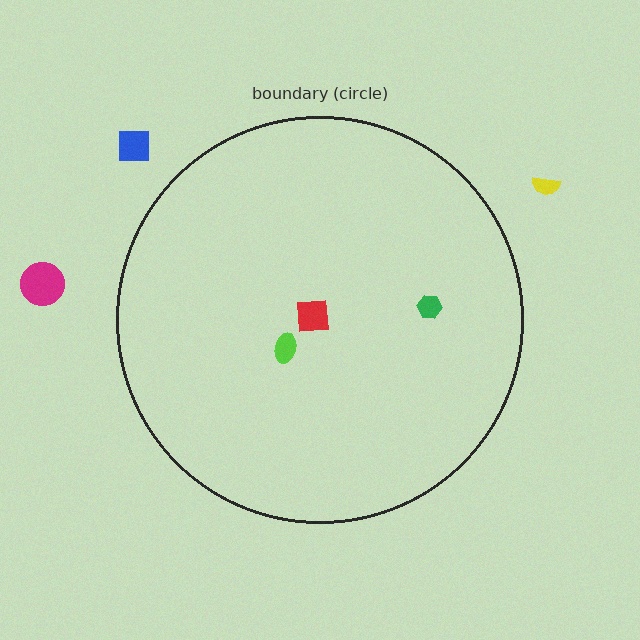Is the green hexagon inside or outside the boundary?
Inside.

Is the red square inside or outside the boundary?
Inside.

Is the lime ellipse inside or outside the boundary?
Inside.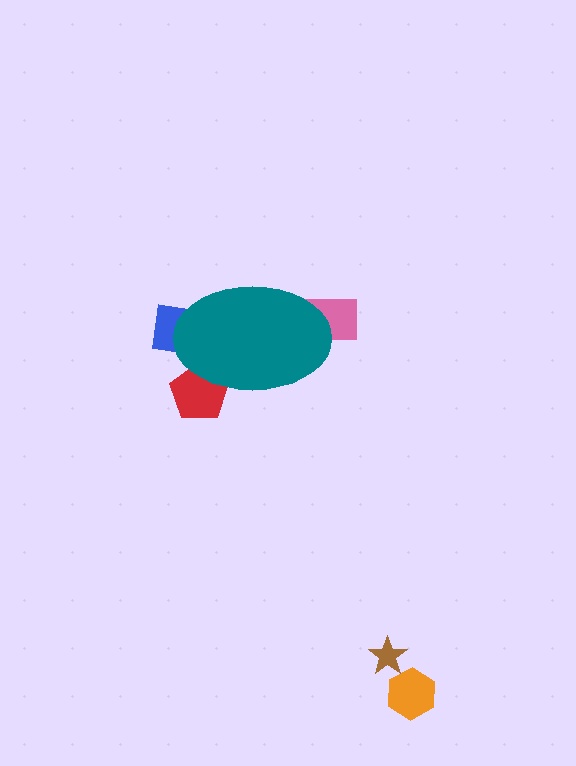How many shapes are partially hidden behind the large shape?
3 shapes are partially hidden.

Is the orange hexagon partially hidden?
No, the orange hexagon is fully visible.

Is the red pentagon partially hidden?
Yes, the red pentagon is partially hidden behind the teal ellipse.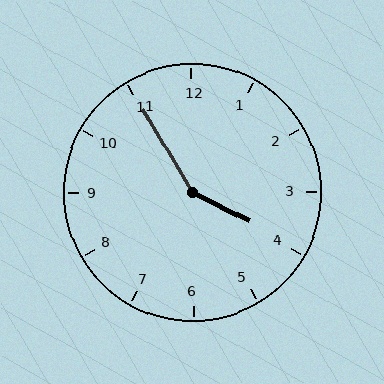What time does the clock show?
3:55.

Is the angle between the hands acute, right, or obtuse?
It is obtuse.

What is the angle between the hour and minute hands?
Approximately 148 degrees.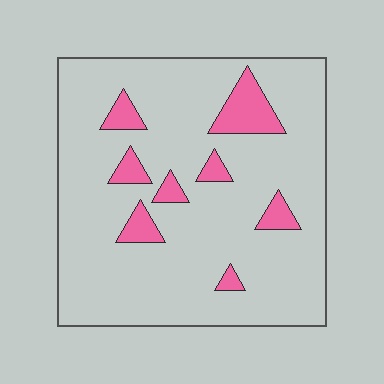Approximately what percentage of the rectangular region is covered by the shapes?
Approximately 10%.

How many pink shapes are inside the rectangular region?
8.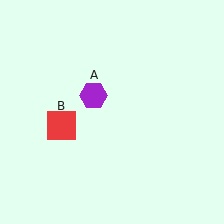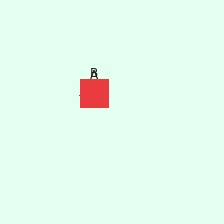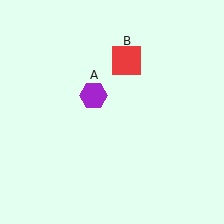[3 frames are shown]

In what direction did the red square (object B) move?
The red square (object B) moved up and to the right.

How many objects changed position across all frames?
1 object changed position: red square (object B).